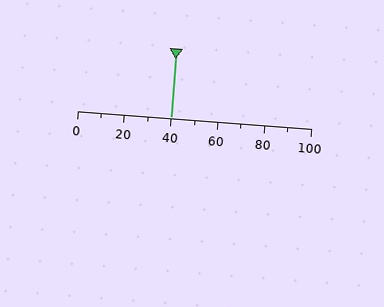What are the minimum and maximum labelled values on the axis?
The axis runs from 0 to 100.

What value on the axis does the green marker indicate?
The marker indicates approximately 40.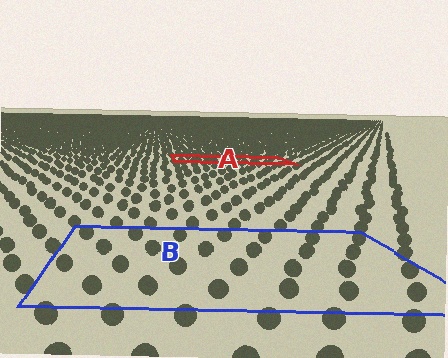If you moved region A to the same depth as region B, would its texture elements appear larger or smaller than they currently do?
They would appear larger. At a closer depth, the same texture elements are projected at a bigger on-screen size.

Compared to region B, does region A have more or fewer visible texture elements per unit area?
Region A has more texture elements per unit area — they are packed more densely because it is farther away.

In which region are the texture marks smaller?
The texture marks are smaller in region A, because it is farther away.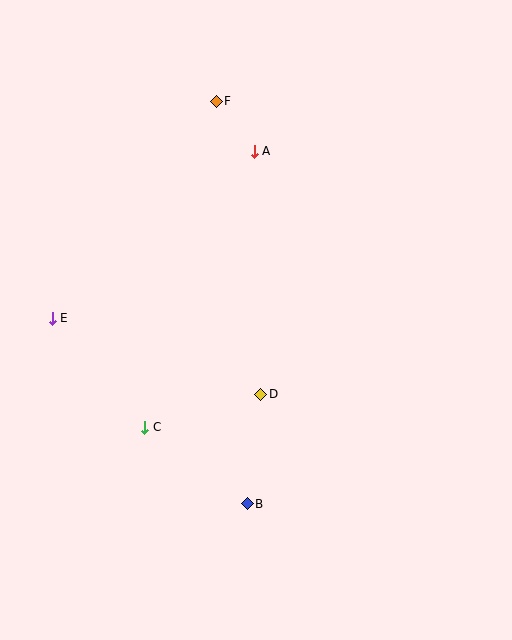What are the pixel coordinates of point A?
Point A is at (254, 151).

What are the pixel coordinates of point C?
Point C is at (144, 427).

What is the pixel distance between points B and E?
The distance between B and E is 269 pixels.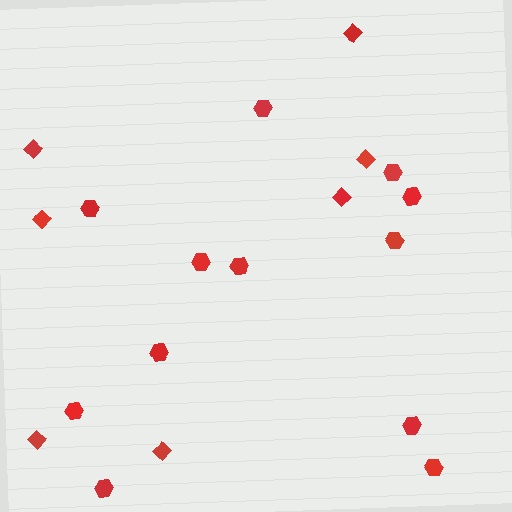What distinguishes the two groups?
There are 2 groups: one group of diamonds (7) and one group of hexagons (12).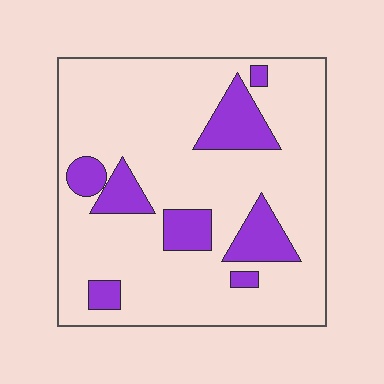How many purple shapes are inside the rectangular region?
8.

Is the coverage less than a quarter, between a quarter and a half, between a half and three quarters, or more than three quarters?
Less than a quarter.